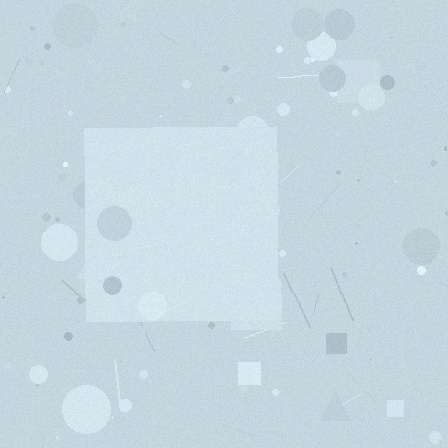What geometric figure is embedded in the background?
A square is embedded in the background.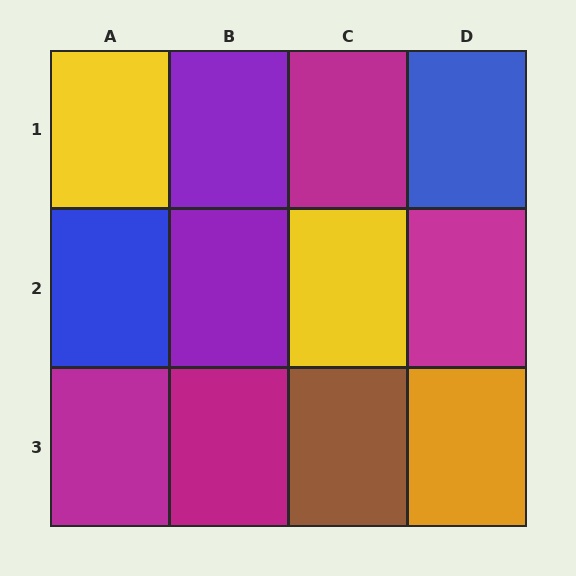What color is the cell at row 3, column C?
Brown.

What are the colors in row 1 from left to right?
Yellow, purple, magenta, blue.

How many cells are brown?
1 cell is brown.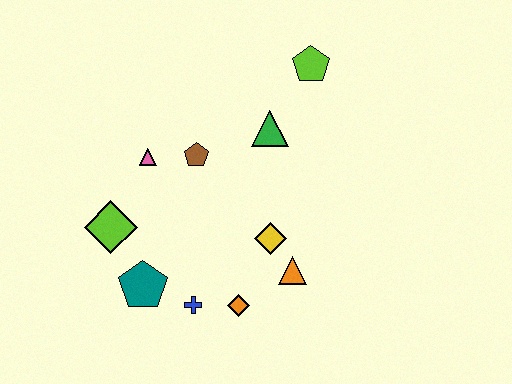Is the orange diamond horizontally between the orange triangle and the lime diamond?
Yes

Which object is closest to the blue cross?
The orange diamond is closest to the blue cross.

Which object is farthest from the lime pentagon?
The teal pentagon is farthest from the lime pentagon.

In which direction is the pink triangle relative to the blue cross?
The pink triangle is above the blue cross.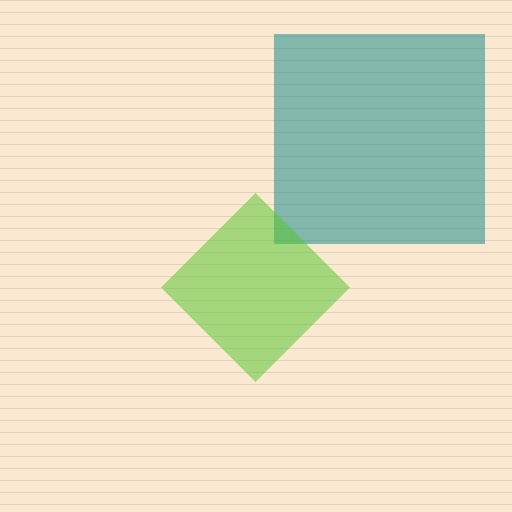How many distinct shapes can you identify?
There are 2 distinct shapes: a teal square, a lime diamond.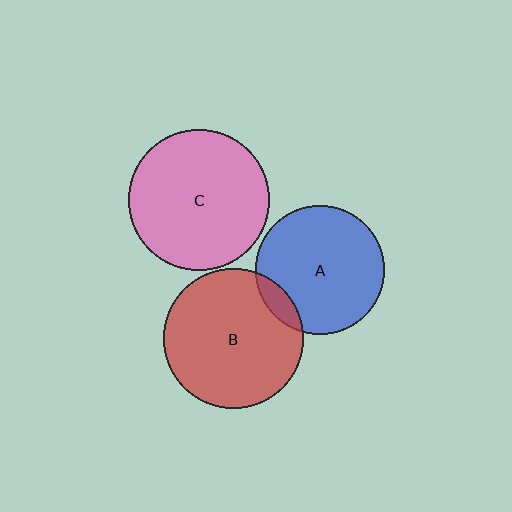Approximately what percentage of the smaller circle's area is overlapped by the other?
Approximately 10%.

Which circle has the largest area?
Circle C (pink).